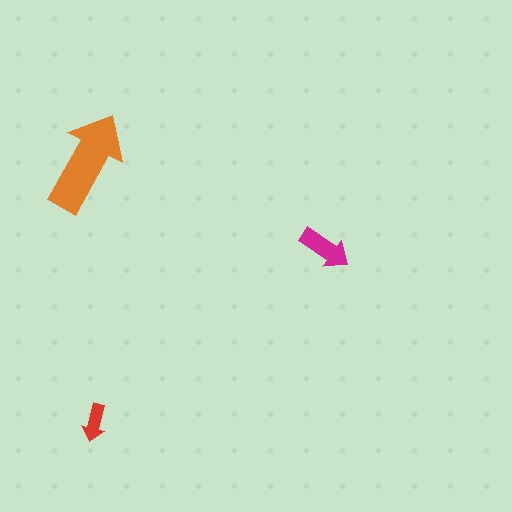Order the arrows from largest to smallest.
the orange one, the magenta one, the red one.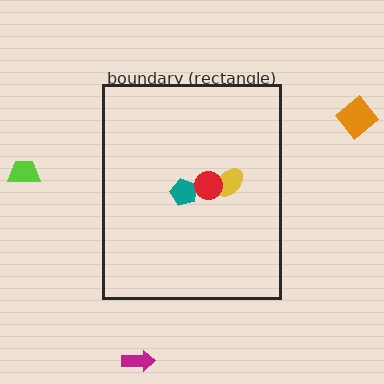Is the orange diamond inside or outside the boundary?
Outside.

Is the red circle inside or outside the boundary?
Inside.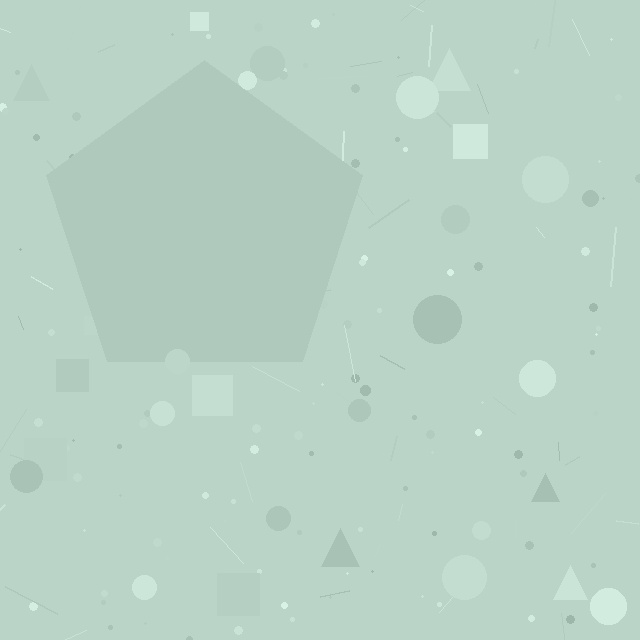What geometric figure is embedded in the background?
A pentagon is embedded in the background.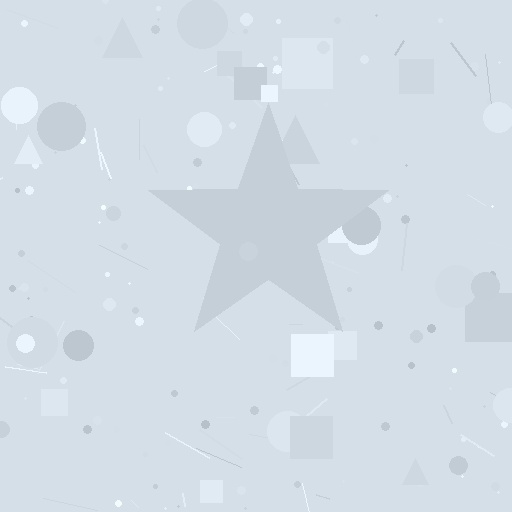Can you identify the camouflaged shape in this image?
The camouflaged shape is a star.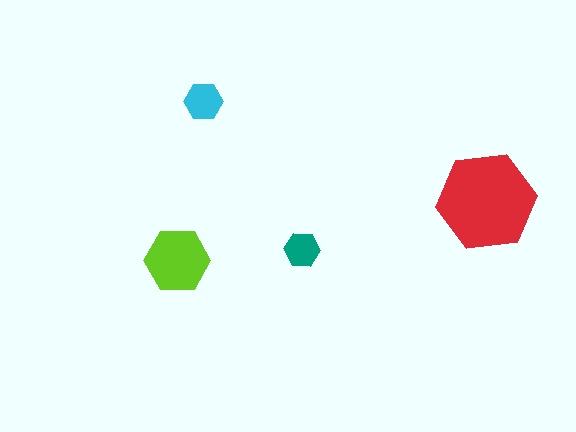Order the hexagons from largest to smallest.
the red one, the lime one, the cyan one, the teal one.